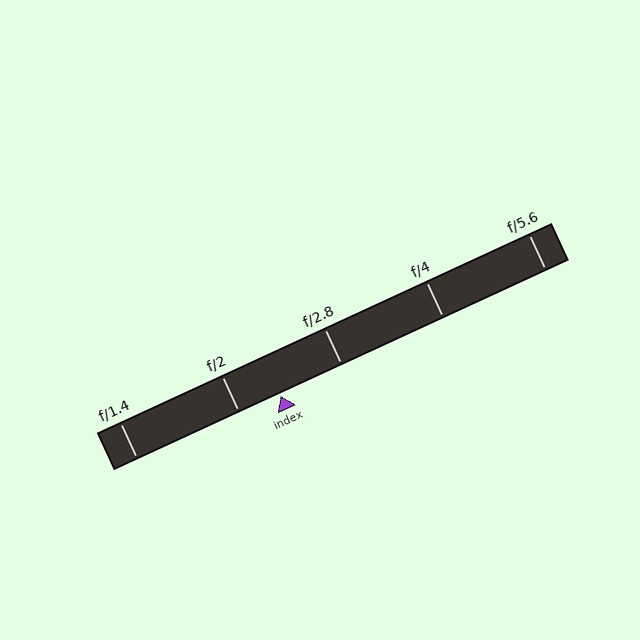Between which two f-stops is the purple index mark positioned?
The index mark is between f/2 and f/2.8.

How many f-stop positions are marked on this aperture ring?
There are 5 f-stop positions marked.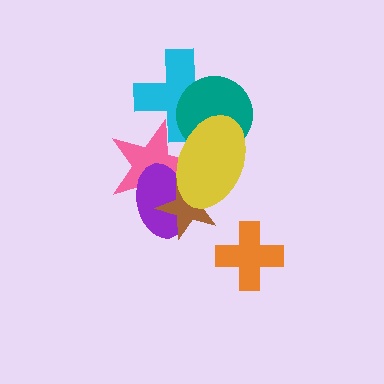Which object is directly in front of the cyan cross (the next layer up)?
The teal circle is directly in front of the cyan cross.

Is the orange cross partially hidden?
No, no other shape covers it.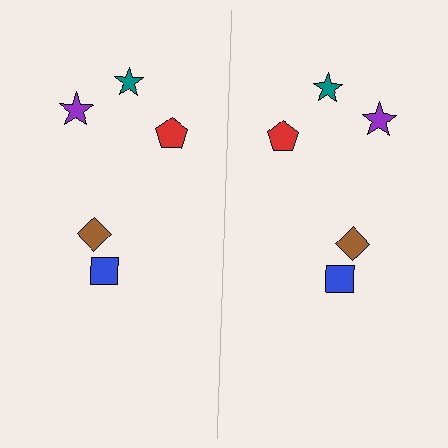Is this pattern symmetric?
Yes, this pattern has bilateral (reflection) symmetry.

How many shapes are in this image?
There are 10 shapes in this image.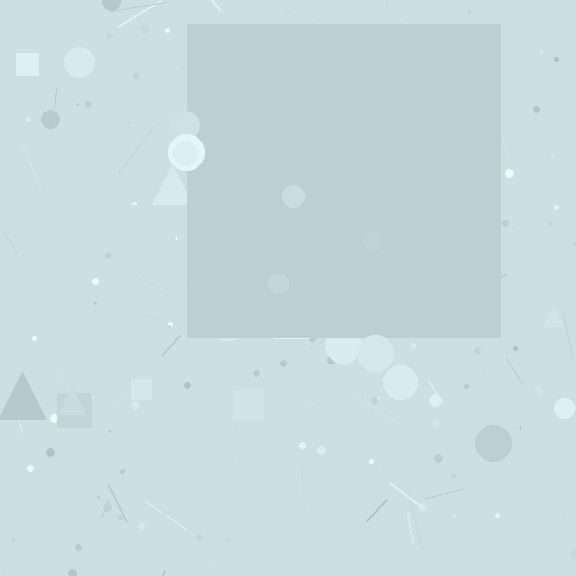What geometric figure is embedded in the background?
A square is embedded in the background.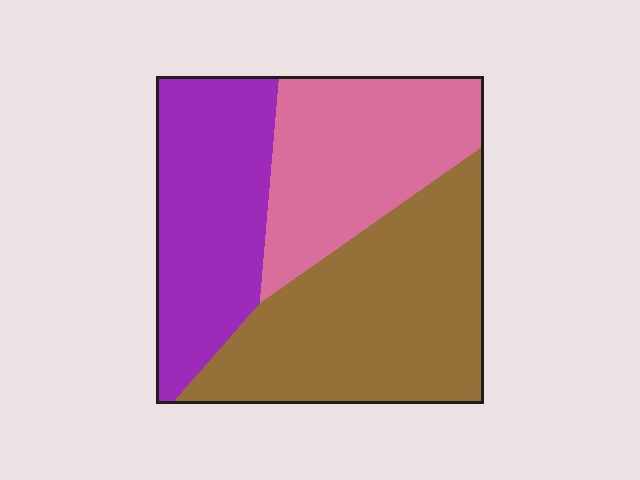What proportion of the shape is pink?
Pink covers roughly 30% of the shape.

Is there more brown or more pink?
Brown.